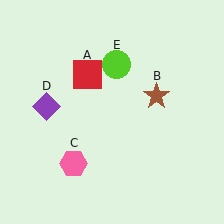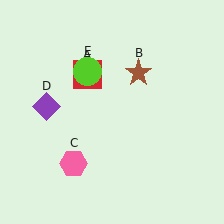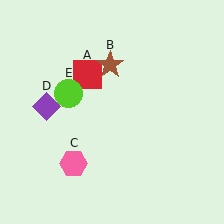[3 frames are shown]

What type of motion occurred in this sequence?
The brown star (object B), lime circle (object E) rotated counterclockwise around the center of the scene.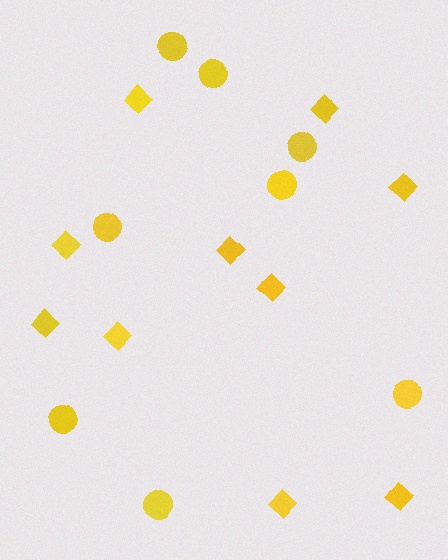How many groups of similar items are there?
There are 2 groups: one group of circles (8) and one group of diamonds (10).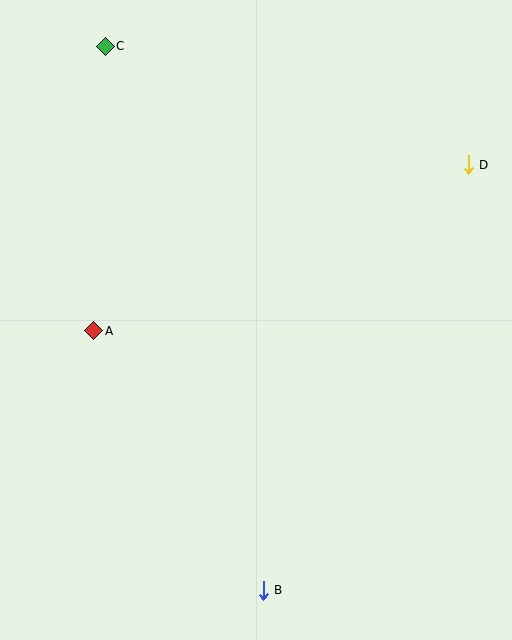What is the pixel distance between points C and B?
The distance between C and B is 567 pixels.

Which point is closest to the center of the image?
Point A at (94, 331) is closest to the center.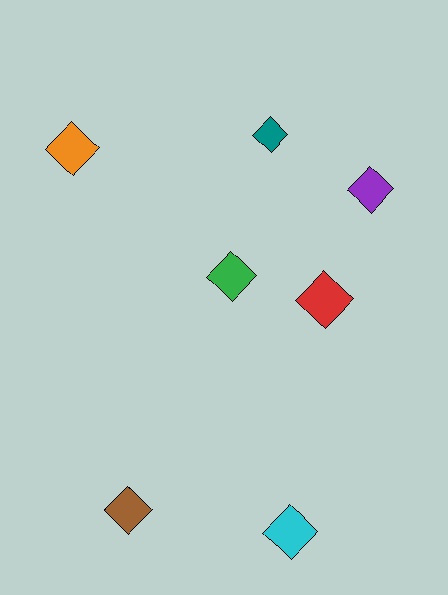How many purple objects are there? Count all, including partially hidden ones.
There is 1 purple object.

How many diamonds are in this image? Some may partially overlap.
There are 7 diamonds.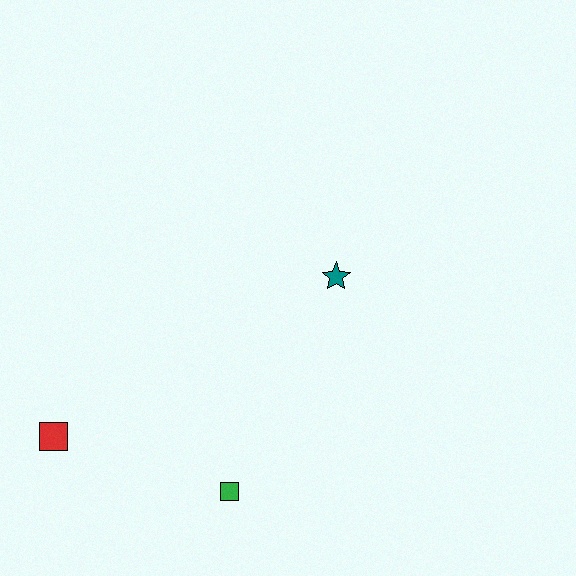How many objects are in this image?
There are 3 objects.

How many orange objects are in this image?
There are no orange objects.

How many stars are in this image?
There is 1 star.